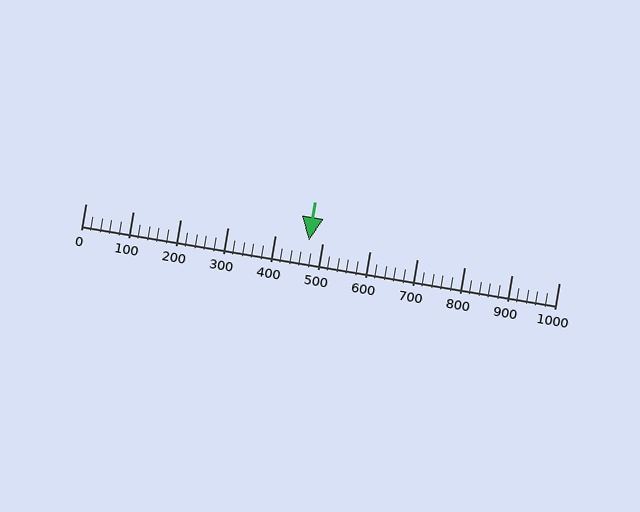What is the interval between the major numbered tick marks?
The major tick marks are spaced 100 units apart.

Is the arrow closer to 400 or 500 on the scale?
The arrow is closer to 500.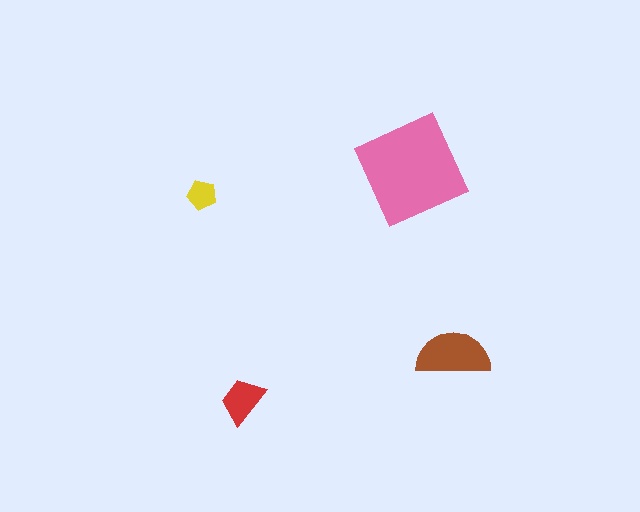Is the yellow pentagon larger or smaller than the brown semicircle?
Smaller.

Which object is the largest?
The pink square.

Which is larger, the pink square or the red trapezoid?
The pink square.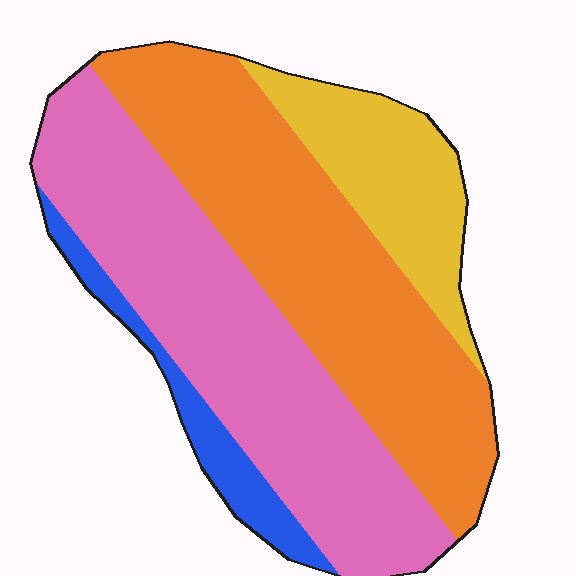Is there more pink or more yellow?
Pink.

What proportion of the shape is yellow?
Yellow takes up about one sixth (1/6) of the shape.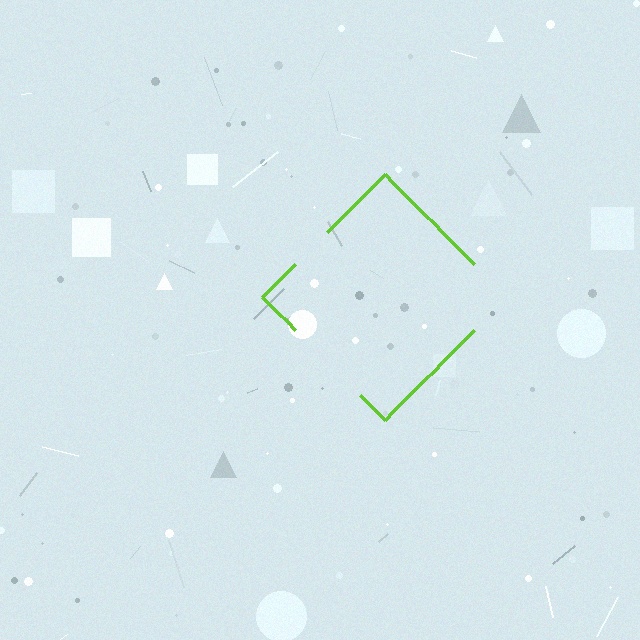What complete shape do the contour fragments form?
The contour fragments form a diamond.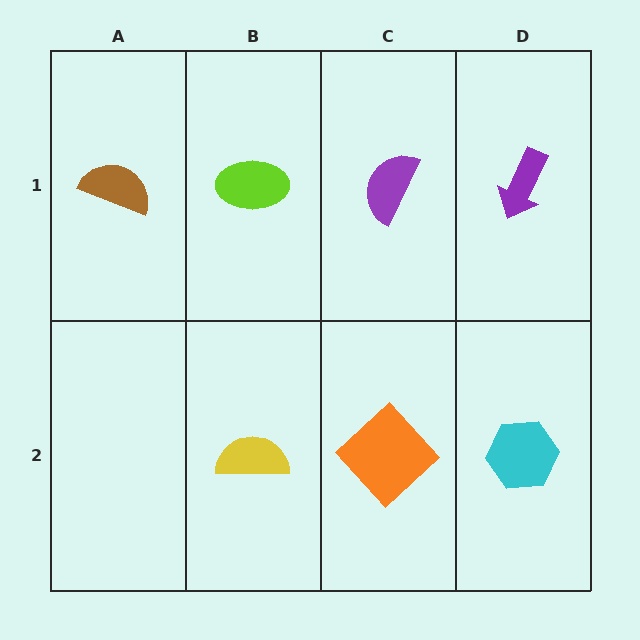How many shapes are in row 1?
4 shapes.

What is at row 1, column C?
A purple semicircle.